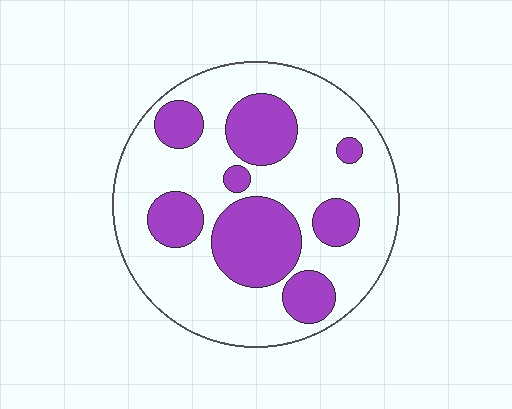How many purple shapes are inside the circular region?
8.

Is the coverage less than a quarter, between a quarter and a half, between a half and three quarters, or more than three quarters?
Between a quarter and a half.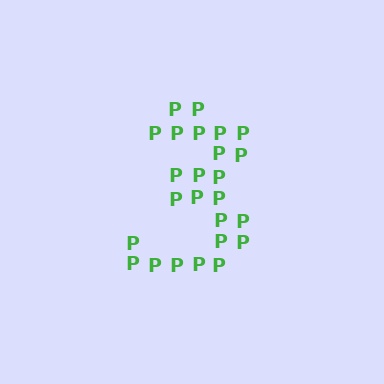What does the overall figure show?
The overall figure shows the digit 3.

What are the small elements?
The small elements are letter P's.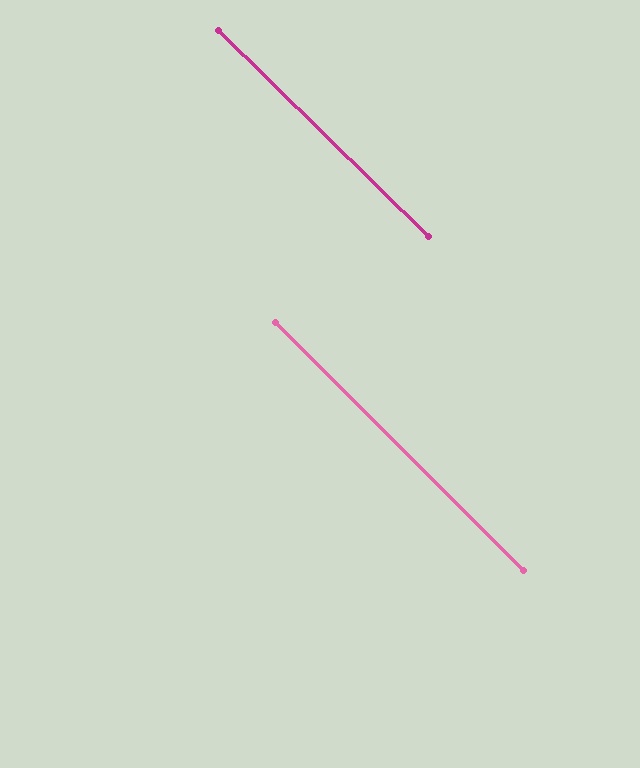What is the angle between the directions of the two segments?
Approximately 1 degree.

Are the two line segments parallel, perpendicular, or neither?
Parallel — their directions differ by only 0.6°.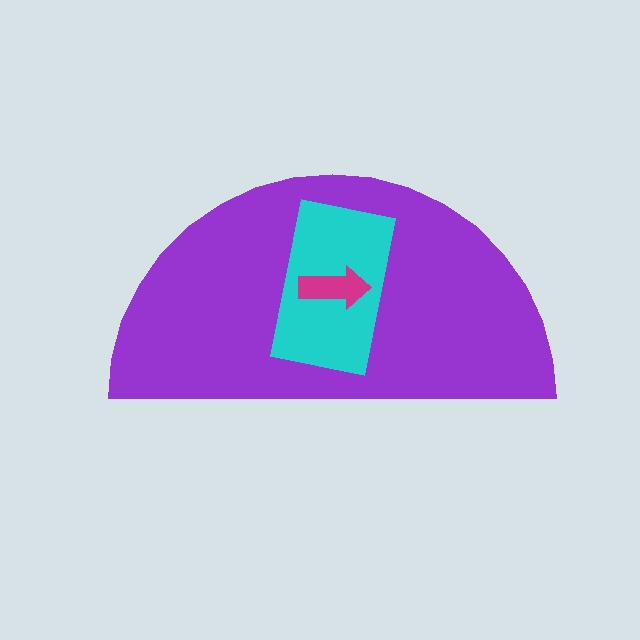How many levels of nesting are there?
3.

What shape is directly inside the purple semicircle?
The cyan rectangle.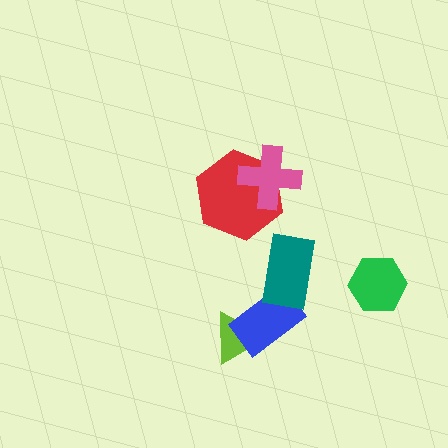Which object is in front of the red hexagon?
The pink cross is in front of the red hexagon.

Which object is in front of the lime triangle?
The blue rectangle is in front of the lime triangle.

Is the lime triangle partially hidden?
Yes, it is partially covered by another shape.